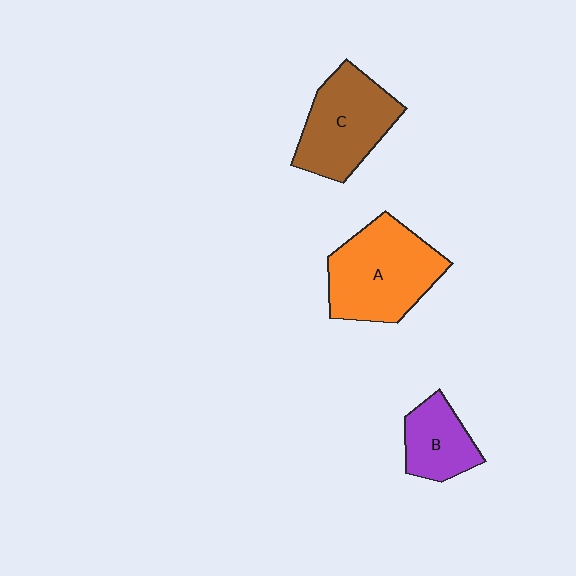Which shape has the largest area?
Shape A (orange).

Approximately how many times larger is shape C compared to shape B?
Approximately 1.6 times.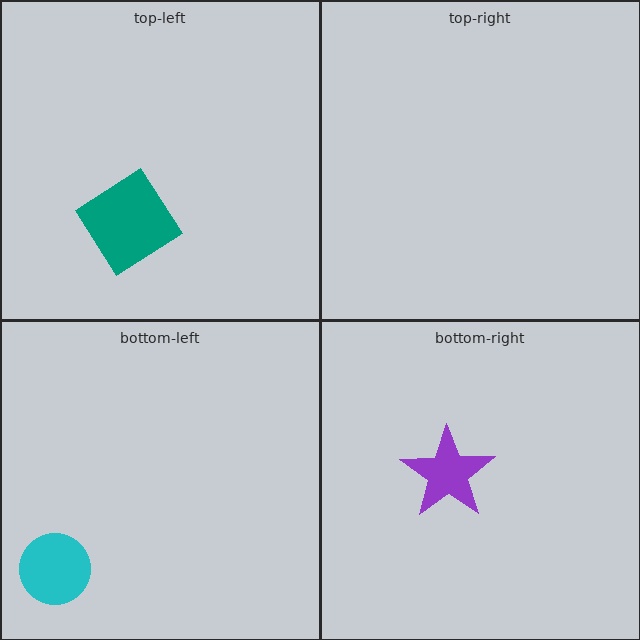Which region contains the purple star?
The bottom-right region.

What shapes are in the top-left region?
The teal diamond.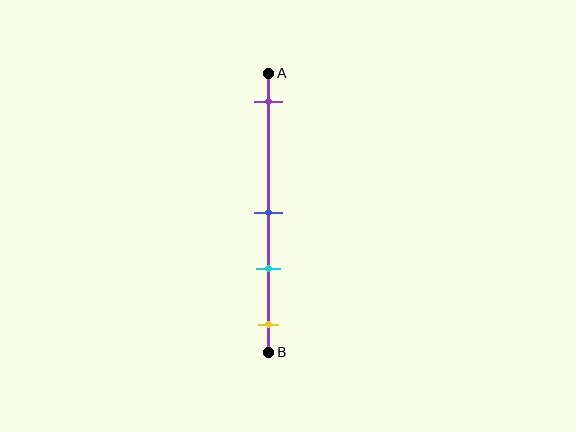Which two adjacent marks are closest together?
The blue and cyan marks are the closest adjacent pair.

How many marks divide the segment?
There are 4 marks dividing the segment.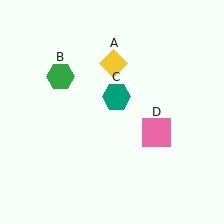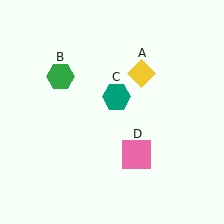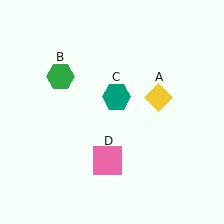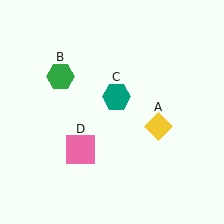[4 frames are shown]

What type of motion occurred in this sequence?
The yellow diamond (object A), pink square (object D) rotated clockwise around the center of the scene.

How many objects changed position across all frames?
2 objects changed position: yellow diamond (object A), pink square (object D).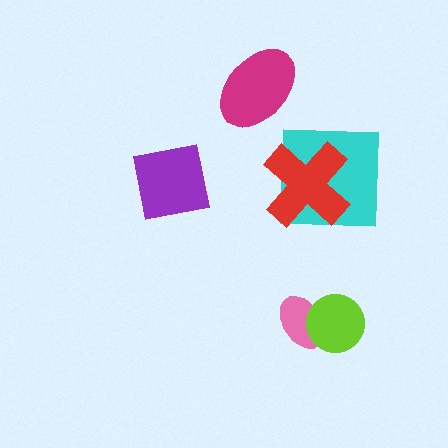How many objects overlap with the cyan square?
1 object overlaps with the cyan square.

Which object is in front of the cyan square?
The red cross is in front of the cyan square.